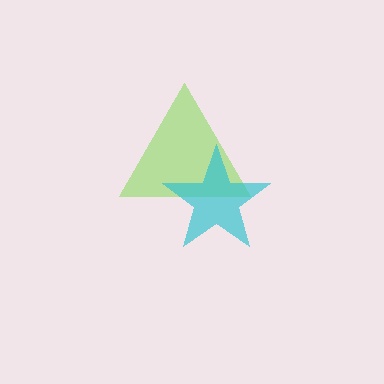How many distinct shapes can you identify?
There are 2 distinct shapes: a lime triangle, a cyan star.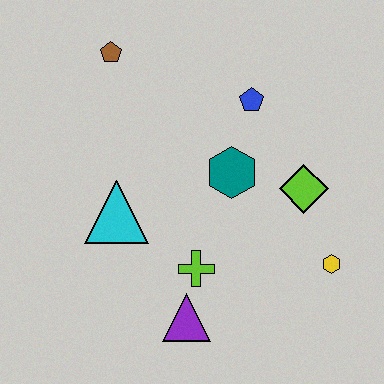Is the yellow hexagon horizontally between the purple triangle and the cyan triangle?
No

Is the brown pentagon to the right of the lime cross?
No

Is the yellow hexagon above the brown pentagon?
No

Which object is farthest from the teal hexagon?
The brown pentagon is farthest from the teal hexagon.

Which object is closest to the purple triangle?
The lime cross is closest to the purple triangle.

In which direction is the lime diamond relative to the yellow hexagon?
The lime diamond is above the yellow hexagon.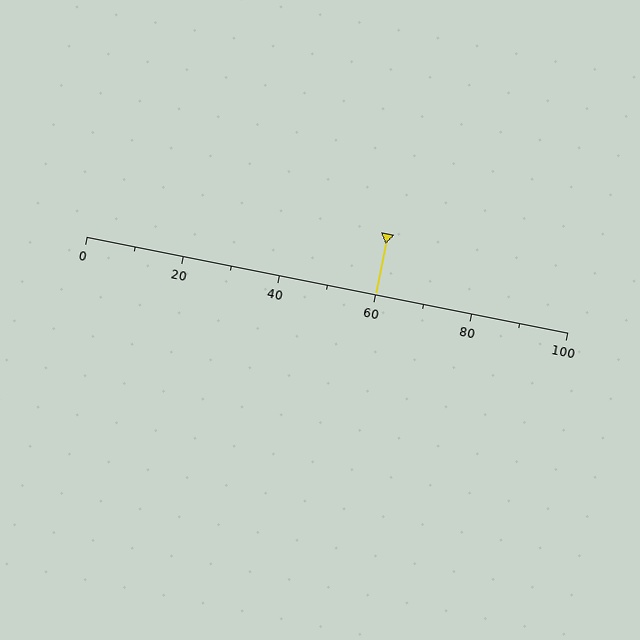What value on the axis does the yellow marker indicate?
The marker indicates approximately 60.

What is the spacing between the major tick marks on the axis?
The major ticks are spaced 20 apart.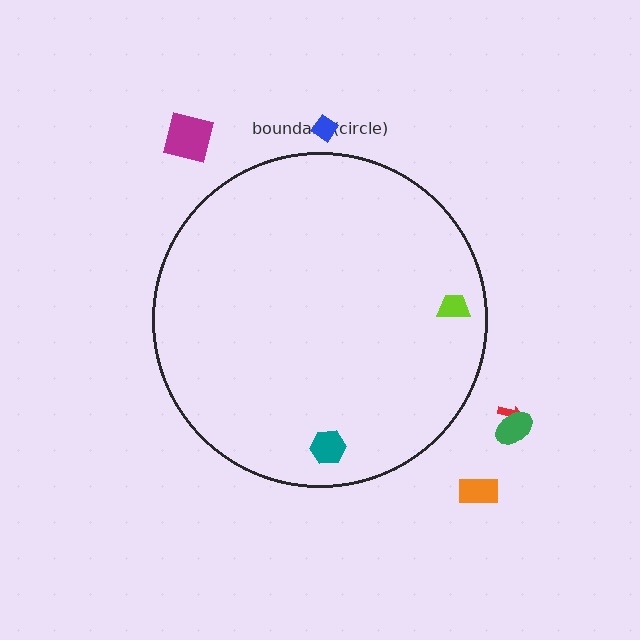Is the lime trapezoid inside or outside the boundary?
Inside.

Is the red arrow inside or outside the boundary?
Outside.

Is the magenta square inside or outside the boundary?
Outside.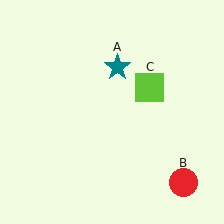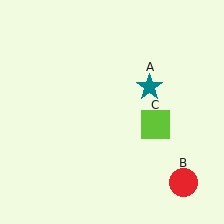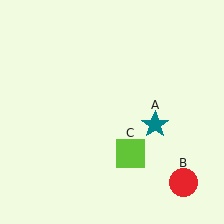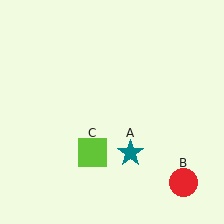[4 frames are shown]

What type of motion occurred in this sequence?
The teal star (object A), lime square (object C) rotated clockwise around the center of the scene.